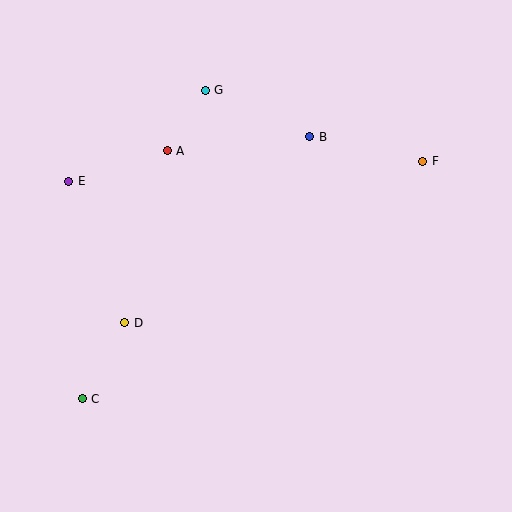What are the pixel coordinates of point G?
Point G is at (205, 90).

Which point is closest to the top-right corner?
Point F is closest to the top-right corner.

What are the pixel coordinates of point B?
Point B is at (310, 137).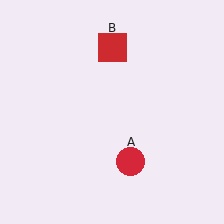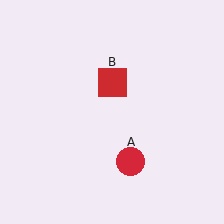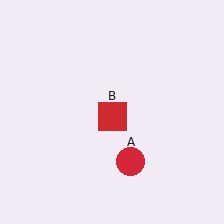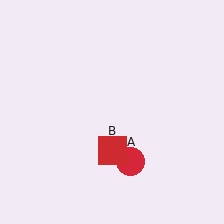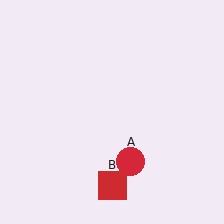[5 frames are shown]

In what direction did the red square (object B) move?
The red square (object B) moved down.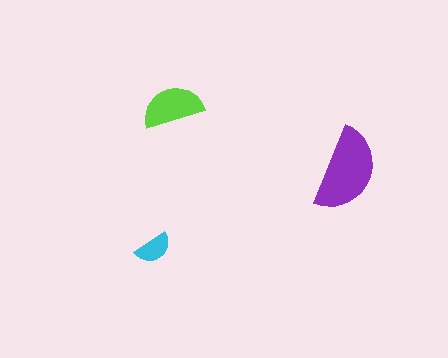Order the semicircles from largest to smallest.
the purple one, the lime one, the cyan one.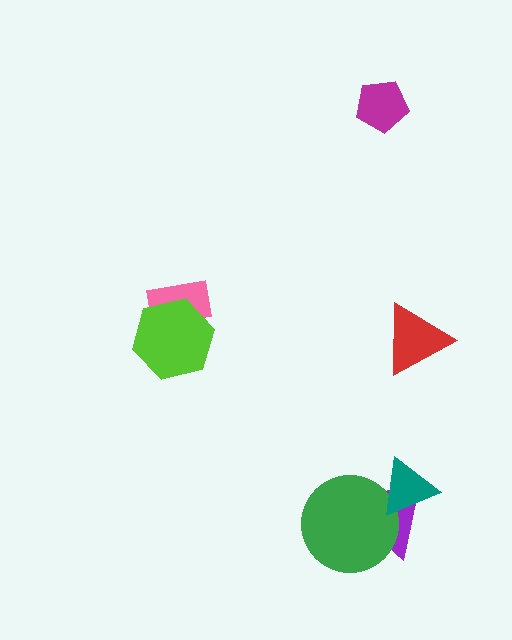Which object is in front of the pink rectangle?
The lime hexagon is in front of the pink rectangle.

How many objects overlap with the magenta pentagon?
0 objects overlap with the magenta pentagon.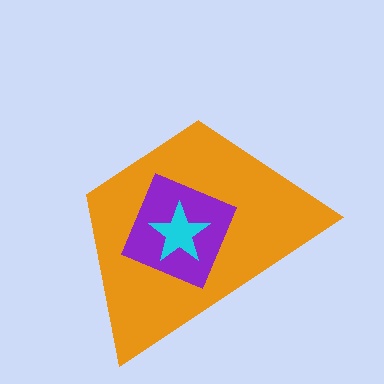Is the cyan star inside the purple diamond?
Yes.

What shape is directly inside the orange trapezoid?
The purple diamond.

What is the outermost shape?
The orange trapezoid.